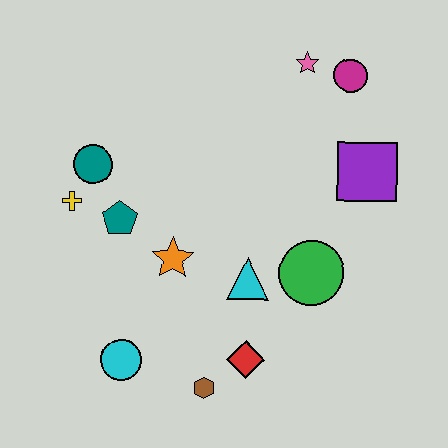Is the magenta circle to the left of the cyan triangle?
No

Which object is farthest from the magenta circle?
The cyan circle is farthest from the magenta circle.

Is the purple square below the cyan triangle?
No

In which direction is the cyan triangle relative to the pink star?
The cyan triangle is below the pink star.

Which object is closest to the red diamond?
The brown hexagon is closest to the red diamond.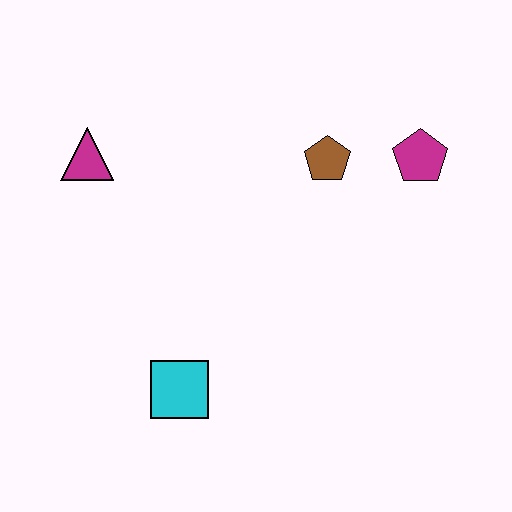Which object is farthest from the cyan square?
The magenta pentagon is farthest from the cyan square.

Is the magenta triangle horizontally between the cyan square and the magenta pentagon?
No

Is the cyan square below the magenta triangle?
Yes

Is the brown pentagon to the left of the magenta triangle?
No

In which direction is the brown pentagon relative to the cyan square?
The brown pentagon is above the cyan square.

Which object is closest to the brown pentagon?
The magenta pentagon is closest to the brown pentagon.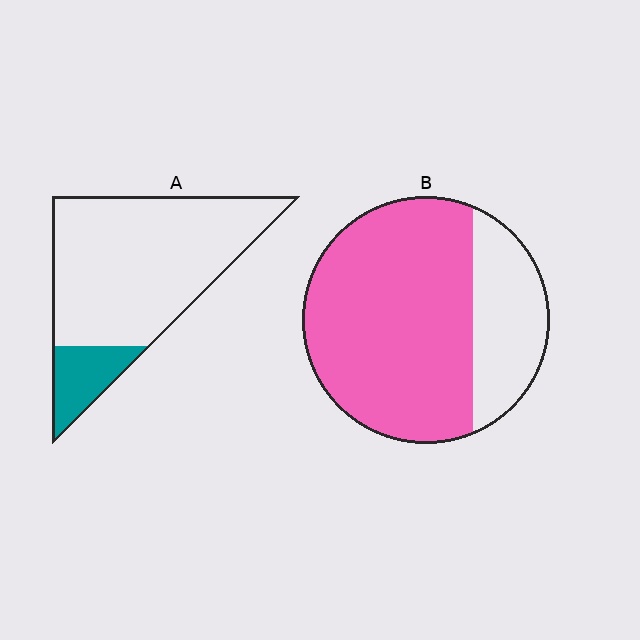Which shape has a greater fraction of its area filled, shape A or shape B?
Shape B.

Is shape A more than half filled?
No.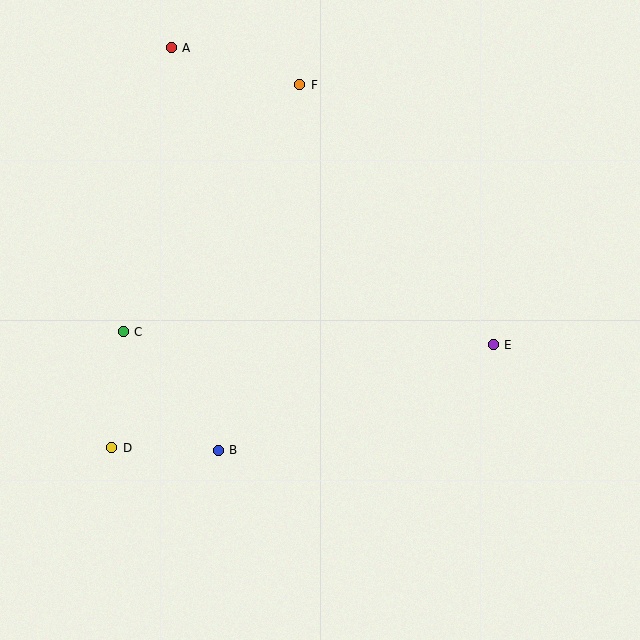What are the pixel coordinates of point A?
Point A is at (171, 48).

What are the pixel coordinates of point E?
Point E is at (493, 345).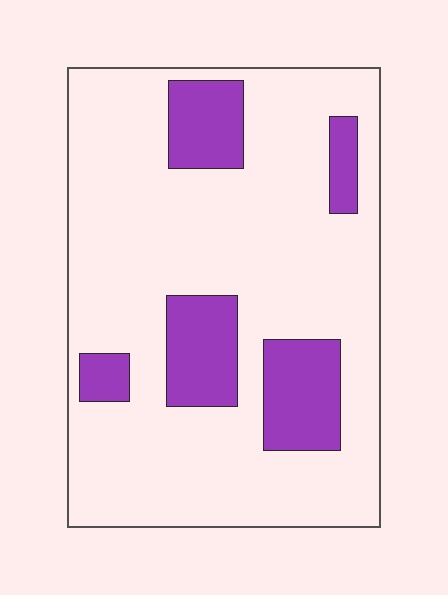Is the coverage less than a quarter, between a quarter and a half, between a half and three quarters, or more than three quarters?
Less than a quarter.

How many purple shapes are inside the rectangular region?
5.